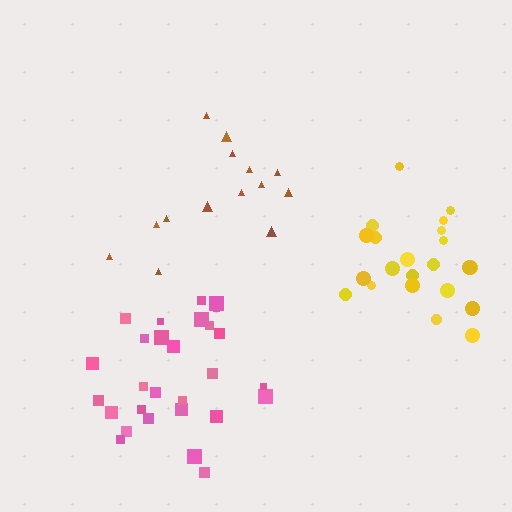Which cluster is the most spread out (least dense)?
Brown.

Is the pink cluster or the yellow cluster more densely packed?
Pink.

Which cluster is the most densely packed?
Pink.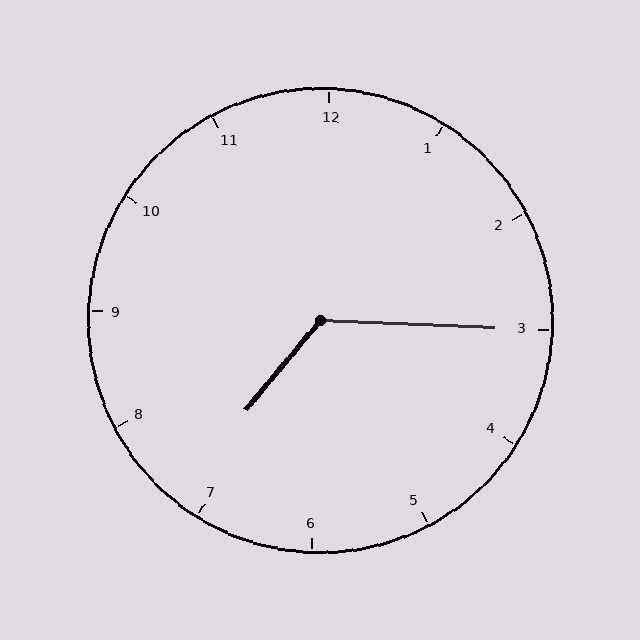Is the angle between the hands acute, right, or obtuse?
It is obtuse.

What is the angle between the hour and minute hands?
Approximately 128 degrees.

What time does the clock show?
7:15.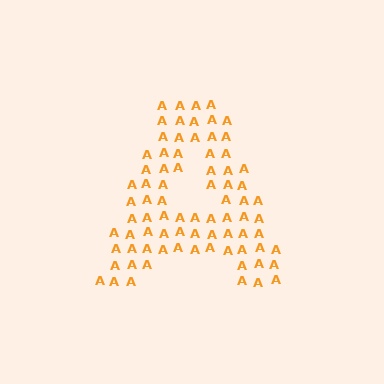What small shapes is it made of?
It is made of small letter A's.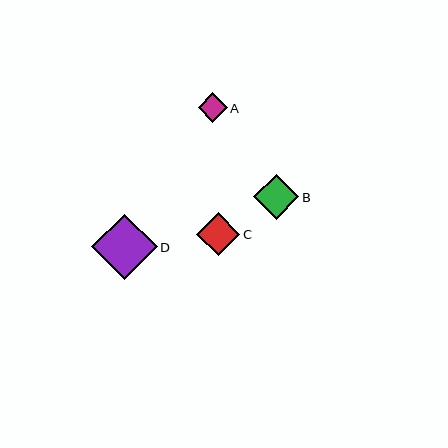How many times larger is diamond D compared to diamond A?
Diamond D is approximately 2.2 times the size of diamond A.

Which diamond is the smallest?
Diamond A is the smallest with a size of approximately 29 pixels.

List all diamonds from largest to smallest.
From largest to smallest: D, B, C, A.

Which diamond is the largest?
Diamond D is the largest with a size of approximately 65 pixels.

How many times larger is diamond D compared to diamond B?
Diamond D is approximately 1.4 times the size of diamond B.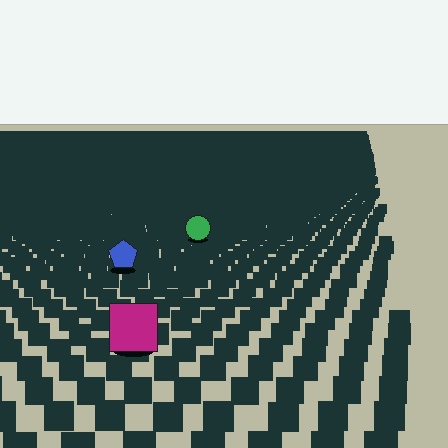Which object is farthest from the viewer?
The green circle is farthest from the viewer. It appears smaller and the ground texture around it is denser.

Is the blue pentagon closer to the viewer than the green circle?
Yes. The blue pentagon is closer — you can tell from the texture gradient: the ground texture is coarser near it.